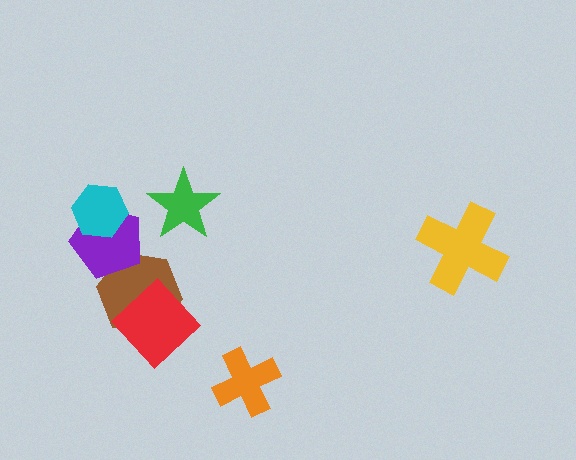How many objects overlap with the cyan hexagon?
1 object overlaps with the cyan hexagon.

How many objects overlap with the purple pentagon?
2 objects overlap with the purple pentagon.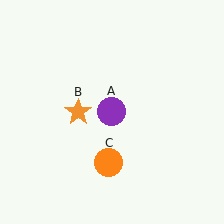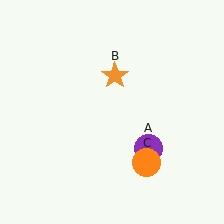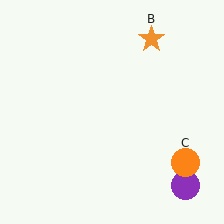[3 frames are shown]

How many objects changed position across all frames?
3 objects changed position: purple circle (object A), orange star (object B), orange circle (object C).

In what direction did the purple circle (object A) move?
The purple circle (object A) moved down and to the right.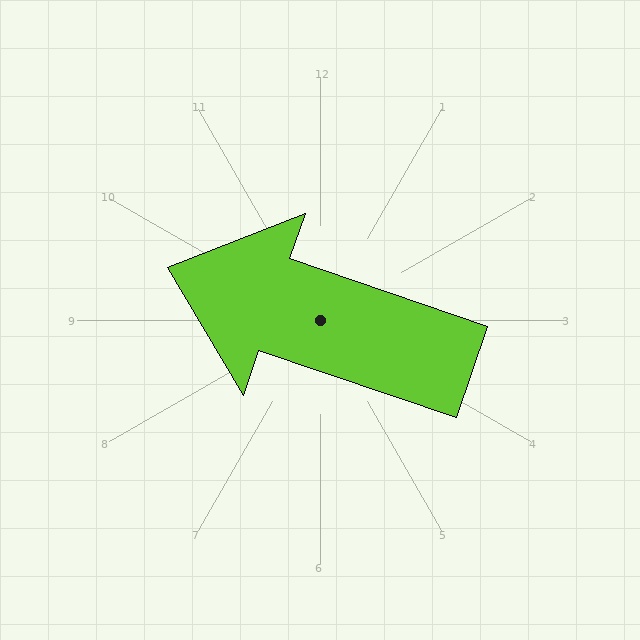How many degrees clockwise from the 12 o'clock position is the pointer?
Approximately 289 degrees.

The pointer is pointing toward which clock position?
Roughly 10 o'clock.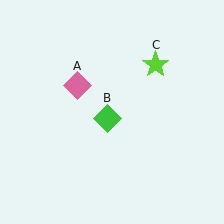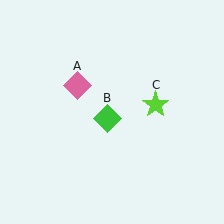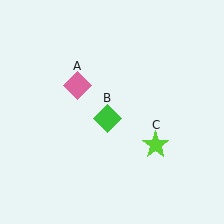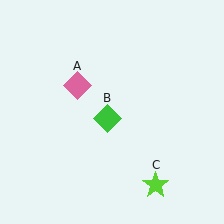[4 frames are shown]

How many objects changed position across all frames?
1 object changed position: lime star (object C).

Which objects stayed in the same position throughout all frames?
Pink diamond (object A) and green diamond (object B) remained stationary.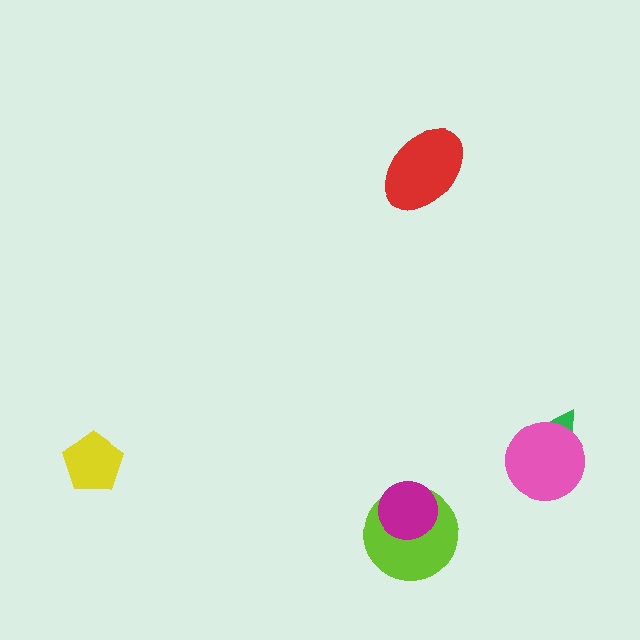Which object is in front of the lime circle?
The magenta circle is in front of the lime circle.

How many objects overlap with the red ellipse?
0 objects overlap with the red ellipse.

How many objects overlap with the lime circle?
1 object overlaps with the lime circle.